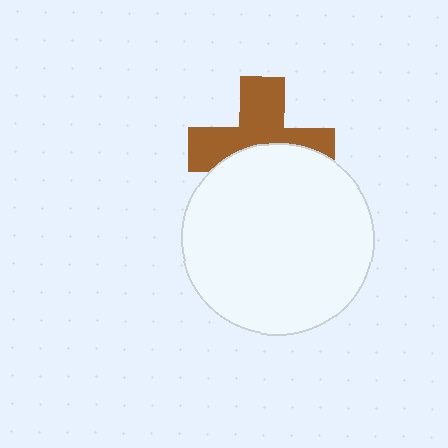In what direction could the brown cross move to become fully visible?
The brown cross could move up. That would shift it out from behind the white circle entirely.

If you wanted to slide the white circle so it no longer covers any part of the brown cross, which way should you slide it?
Slide it down — that is the most direct way to separate the two shapes.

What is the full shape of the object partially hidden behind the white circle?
The partially hidden object is a brown cross.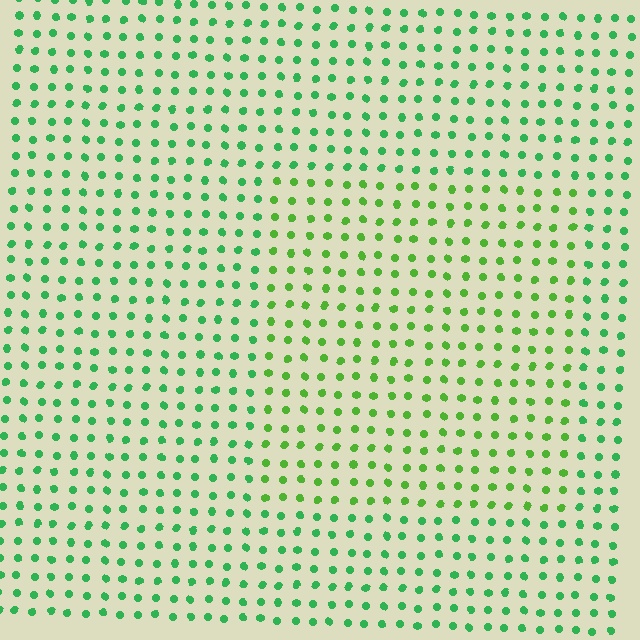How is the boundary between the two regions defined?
The boundary is defined purely by a slight shift in hue (about 30 degrees). Spacing, size, and orientation are identical on both sides.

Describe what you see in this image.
The image is filled with small green elements in a uniform arrangement. A rectangle-shaped region is visible where the elements are tinted to a slightly different hue, forming a subtle color boundary.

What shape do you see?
I see a rectangle.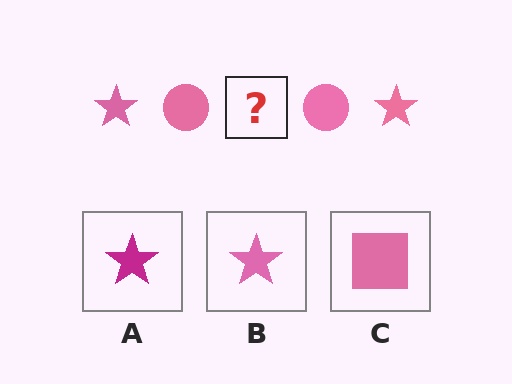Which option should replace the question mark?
Option B.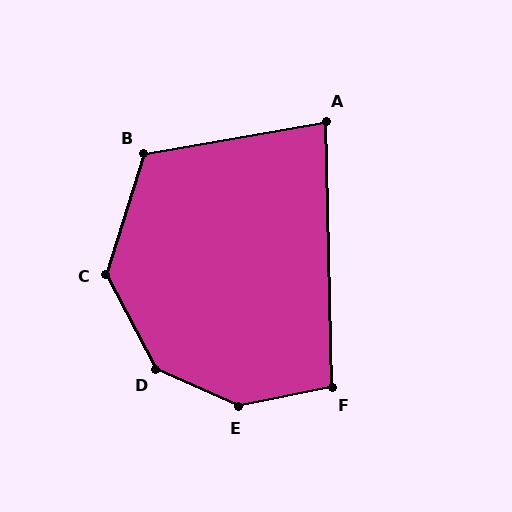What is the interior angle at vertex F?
Approximately 101 degrees (obtuse).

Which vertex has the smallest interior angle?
A, at approximately 81 degrees.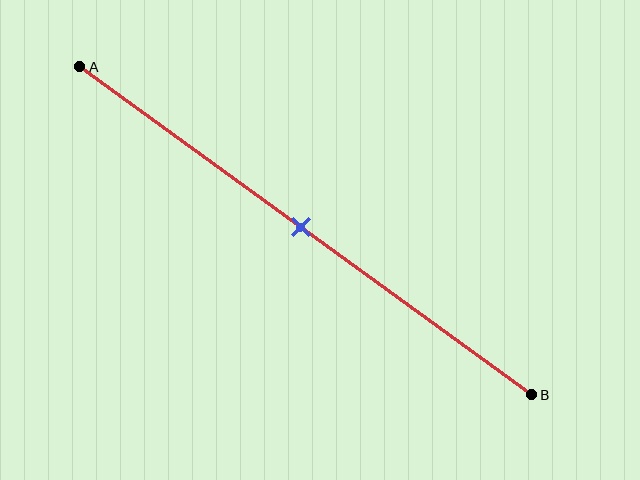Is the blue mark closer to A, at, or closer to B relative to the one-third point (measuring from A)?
The blue mark is closer to point B than the one-third point of segment AB.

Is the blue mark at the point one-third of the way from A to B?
No, the mark is at about 50% from A, not at the 33% one-third point.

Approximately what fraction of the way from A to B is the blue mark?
The blue mark is approximately 50% of the way from A to B.